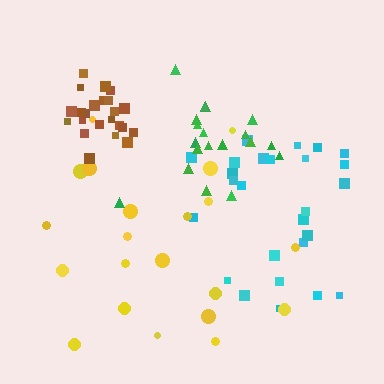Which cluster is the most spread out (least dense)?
Yellow.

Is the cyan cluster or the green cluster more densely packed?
Cyan.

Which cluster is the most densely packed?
Brown.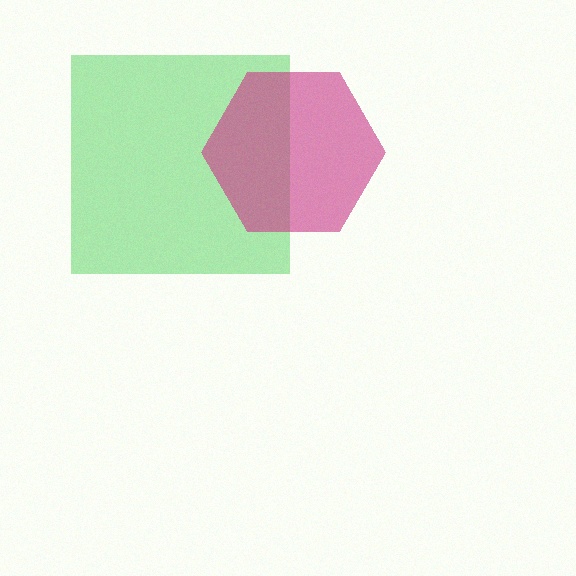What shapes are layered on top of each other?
The layered shapes are: a green square, a magenta hexagon.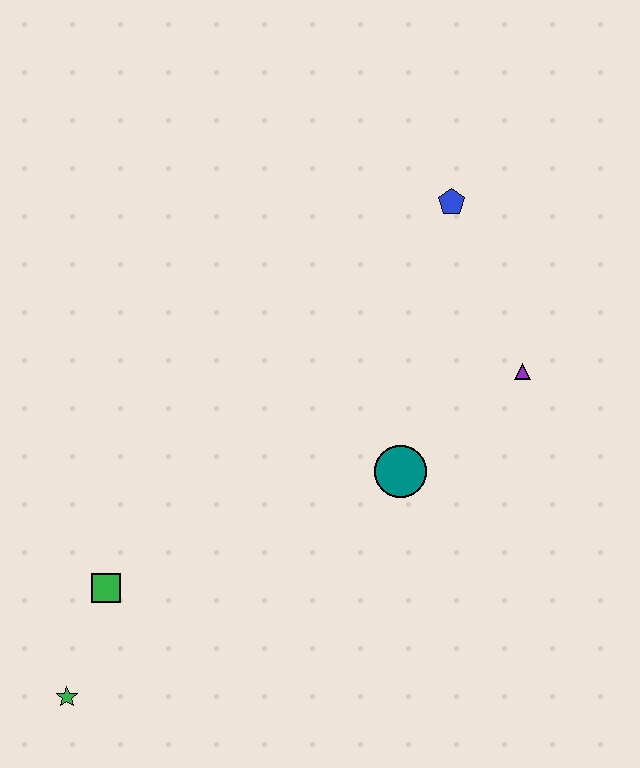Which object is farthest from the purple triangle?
The green star is farthest from the purple triangle.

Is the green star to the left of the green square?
Yes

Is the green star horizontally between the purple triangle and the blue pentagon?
No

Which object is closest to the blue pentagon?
The purple triangle is closest to the blue pentagon.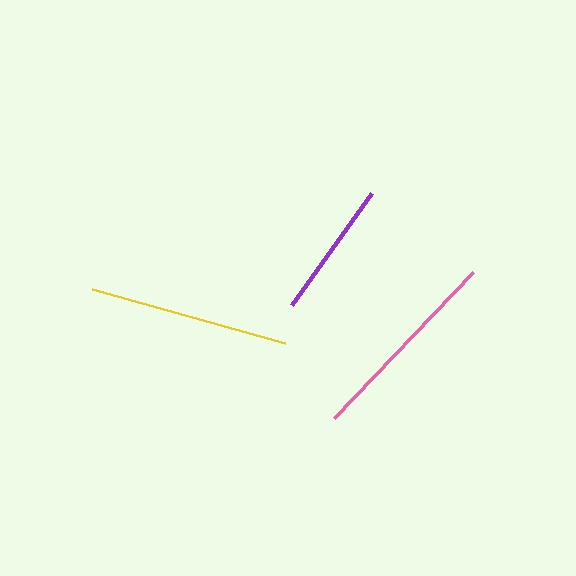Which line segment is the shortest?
The purple line is the shortest at approximately 137 pixels.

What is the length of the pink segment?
The pink segment is approximately 201 pixels long.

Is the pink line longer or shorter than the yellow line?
The pink line is longer than the yellow line.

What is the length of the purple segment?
The purple segment is approximately 137 pixels long.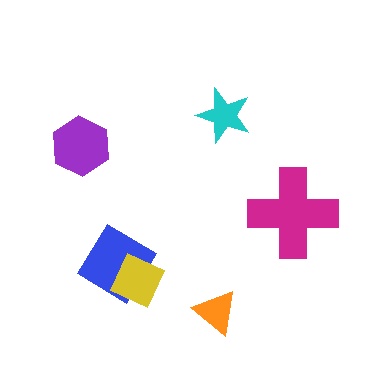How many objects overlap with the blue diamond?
1 object overlaps with the blue diamond.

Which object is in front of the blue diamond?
The yellow diamond is in front of the blue diamond.